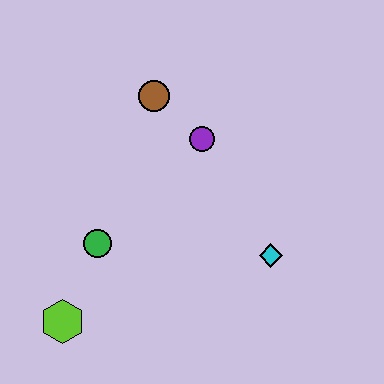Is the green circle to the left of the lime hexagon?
No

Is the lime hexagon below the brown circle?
Yes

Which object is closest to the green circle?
The lime hexagon is closest to the green circle.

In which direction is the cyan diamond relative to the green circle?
The cyan diamond is to the right of the green circle.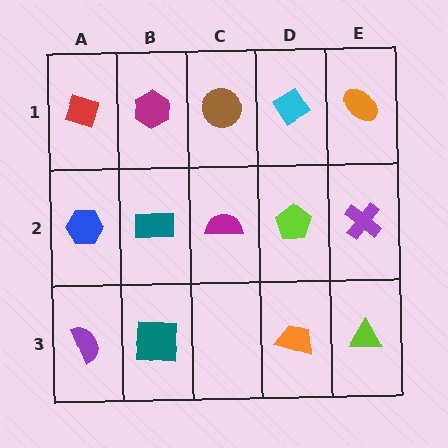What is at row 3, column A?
A purple semicircle.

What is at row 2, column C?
A magenta semicircle.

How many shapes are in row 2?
5 shapes.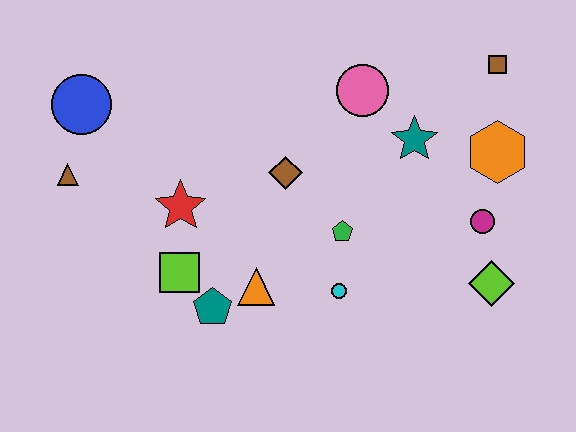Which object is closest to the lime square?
The teal pentagon is closest to the lime square.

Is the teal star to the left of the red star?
No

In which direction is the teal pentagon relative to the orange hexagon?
The teal pentagon is to the left of the orange hexagon.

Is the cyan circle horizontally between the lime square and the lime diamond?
Yes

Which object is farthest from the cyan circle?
The blue circle is farthest from the cyan circle.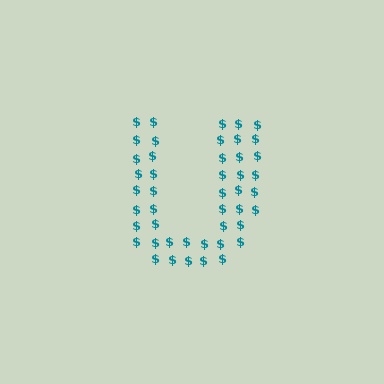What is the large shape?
The large shape is the letter U.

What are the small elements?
The small elements are dollar signs.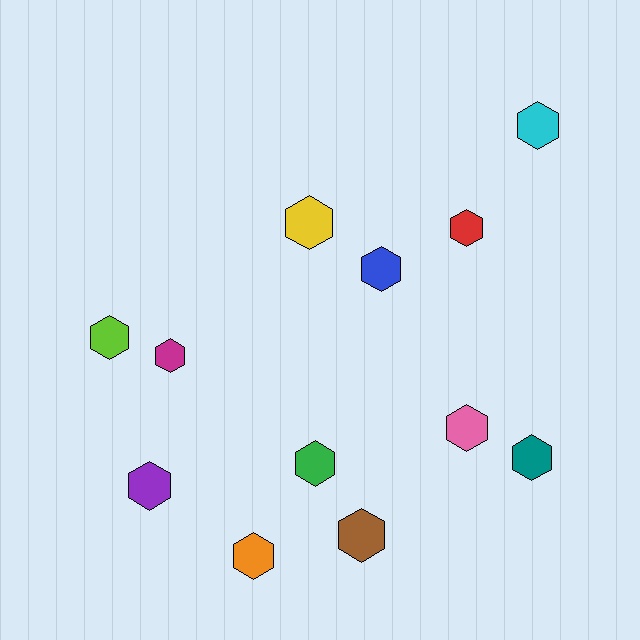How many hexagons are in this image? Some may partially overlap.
There are 12 hexagons.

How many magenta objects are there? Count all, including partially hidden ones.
There is 1 magenta object.